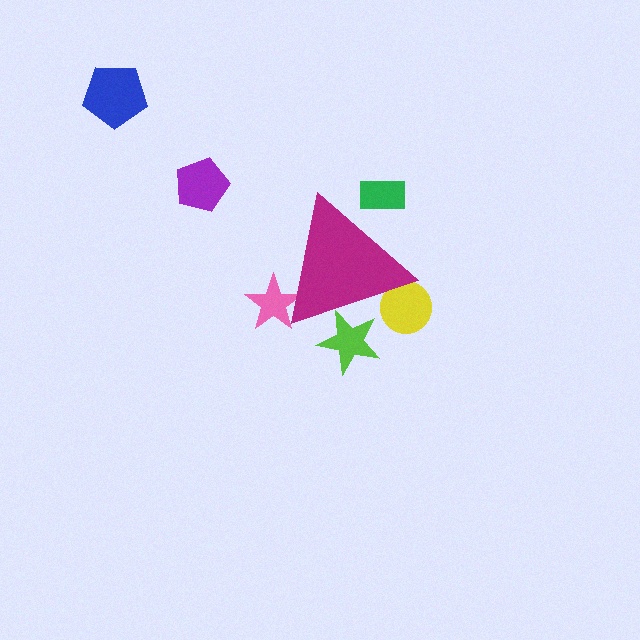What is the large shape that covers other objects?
A magenta triangle.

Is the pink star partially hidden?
Yes, the pink star is partially hidden behind the magenta triangle.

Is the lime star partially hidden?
Yes, the lime star is partially hidden behind the magenta triangle.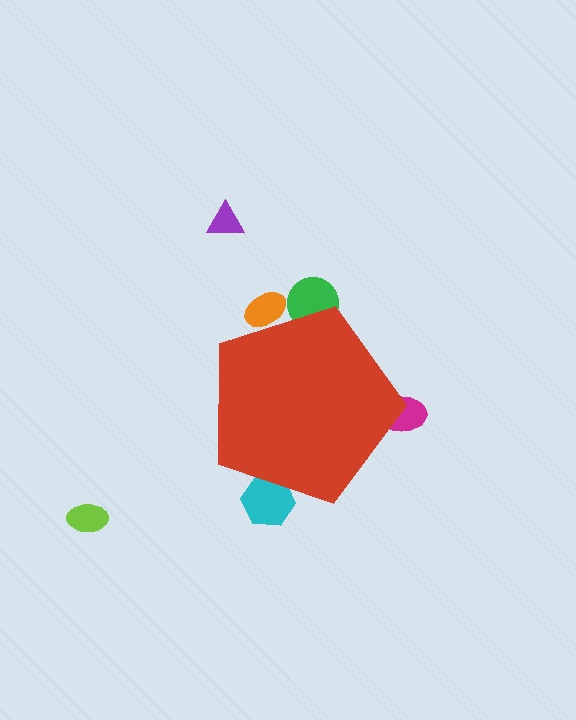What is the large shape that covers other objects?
A red pentagon.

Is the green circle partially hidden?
Yes, the green circle is partially hidden behind the red pentagon.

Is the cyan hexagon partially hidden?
Yes, the cyan hexagon is partially hidden behind the red pentagon.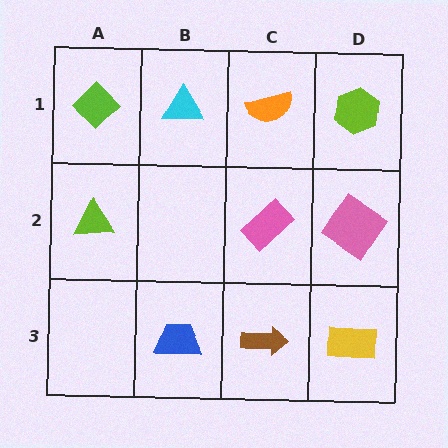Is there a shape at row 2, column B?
No, that cell is empty.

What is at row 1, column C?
An orange semicircle.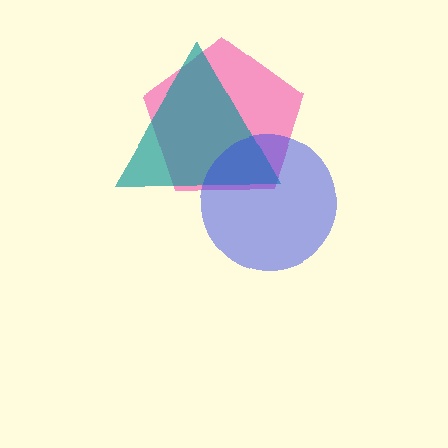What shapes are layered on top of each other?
The layered shapes are: a pink pentagon, a teal triangle, a blue circle.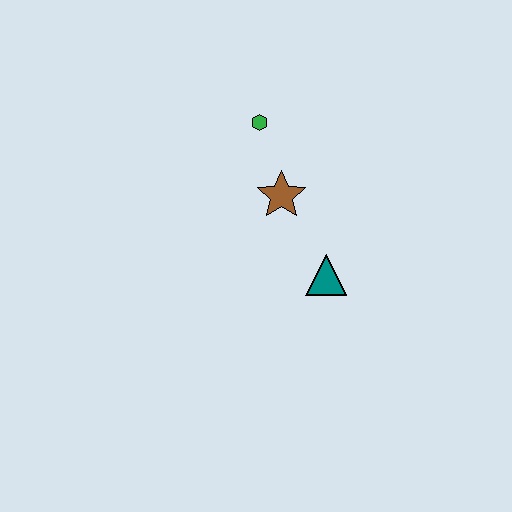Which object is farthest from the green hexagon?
The teal triangle is farthest from the green hexagon.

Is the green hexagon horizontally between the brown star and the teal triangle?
No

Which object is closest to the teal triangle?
The brown star is closest to the teal triangle.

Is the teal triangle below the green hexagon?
Yes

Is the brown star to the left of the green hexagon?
No